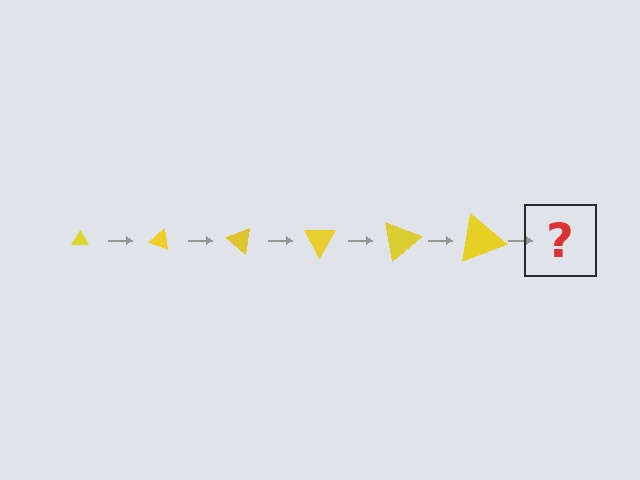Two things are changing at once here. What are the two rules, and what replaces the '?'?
The two rules are that the triangle grows larger each step and it rotates 20 degrees each step. The '?' should be a triangle, larger than the previous one and rotated 120 degrees from the start.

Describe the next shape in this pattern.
It should be a triangle, larger than the previous one and rotated 120 degrees from the start.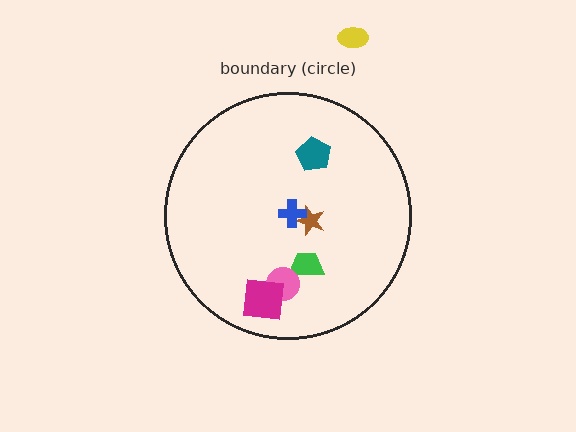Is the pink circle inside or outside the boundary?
Inside.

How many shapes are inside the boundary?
6 inside, 1 outside.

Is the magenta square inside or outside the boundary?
Inside.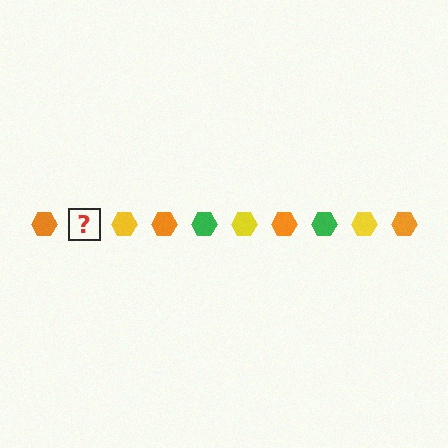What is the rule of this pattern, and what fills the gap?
The rule is that the pattern cycles through orange, green, yellow hexagons. The gap should be filled with a green hexagon.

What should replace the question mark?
The question mark should be replaced with a green hexagon.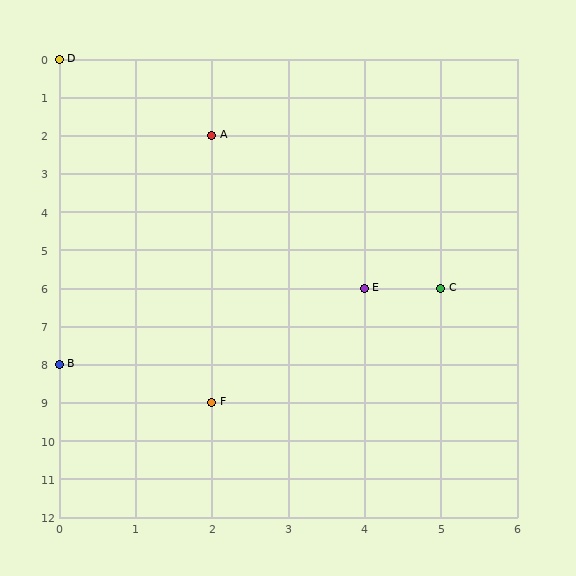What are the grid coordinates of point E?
Point E is at grid coordinates (4, 6).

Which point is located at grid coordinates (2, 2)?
Point A is at (2, 2).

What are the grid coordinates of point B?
Point B is at grid coordinates (0, 8).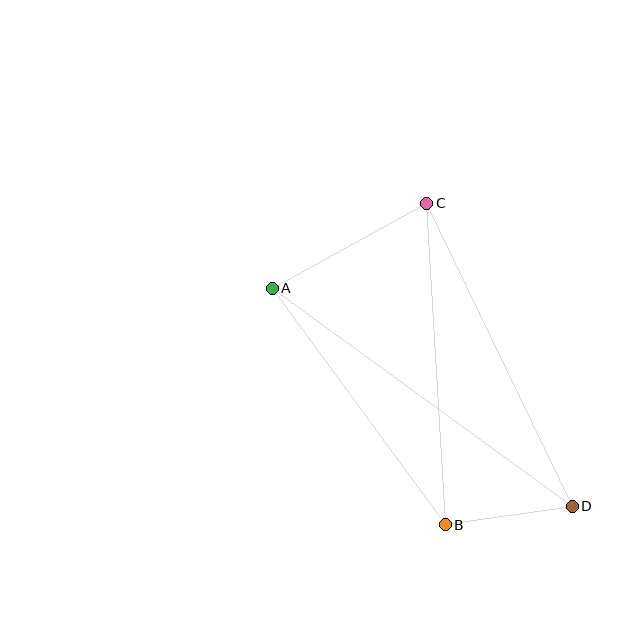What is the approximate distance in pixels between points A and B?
The distance between A and B is approximately 293 pixels.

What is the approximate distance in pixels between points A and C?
The distance between A and C is approximately 176 pixels.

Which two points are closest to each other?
Points B and D are closest to each other.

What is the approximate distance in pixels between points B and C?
The distance between B and C is approximately 322 pixels.